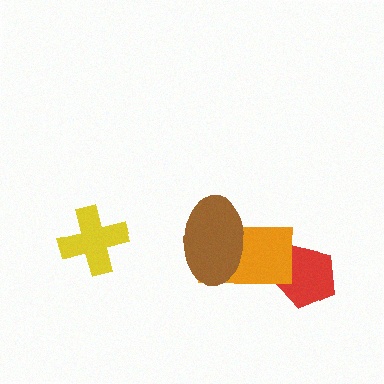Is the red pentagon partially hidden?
Yes, it is partially covered by another shape.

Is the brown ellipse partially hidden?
No, no other shape covers it.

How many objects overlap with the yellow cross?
0 objects overlap with the yellow cross.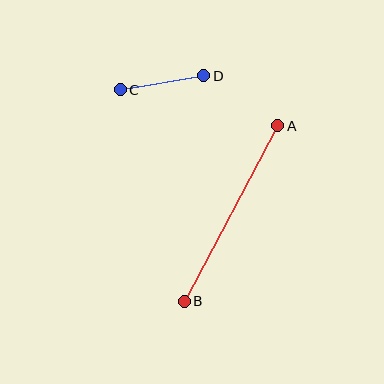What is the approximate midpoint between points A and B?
The midpoint is at approximately (231, 214) pixels.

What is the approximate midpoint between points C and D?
The midpoint is at approximately (162, 83) pixels.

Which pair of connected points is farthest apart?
Points A and B are farthest apart.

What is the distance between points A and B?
The distance is approximately 199 pixels.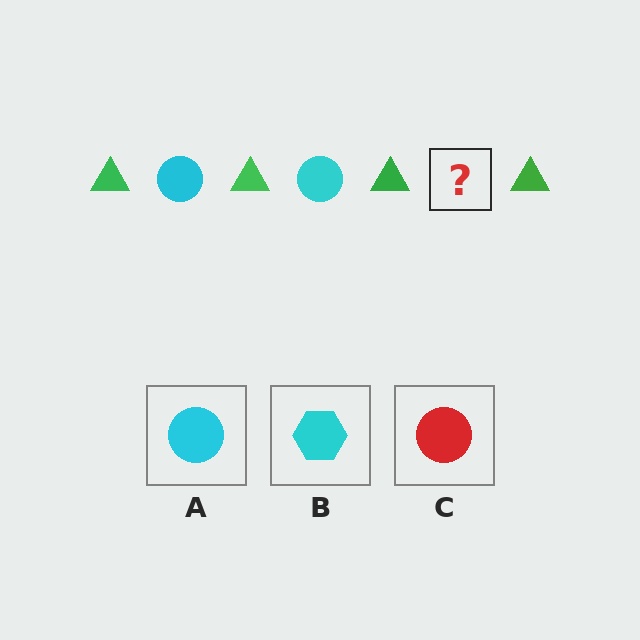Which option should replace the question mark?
Option A.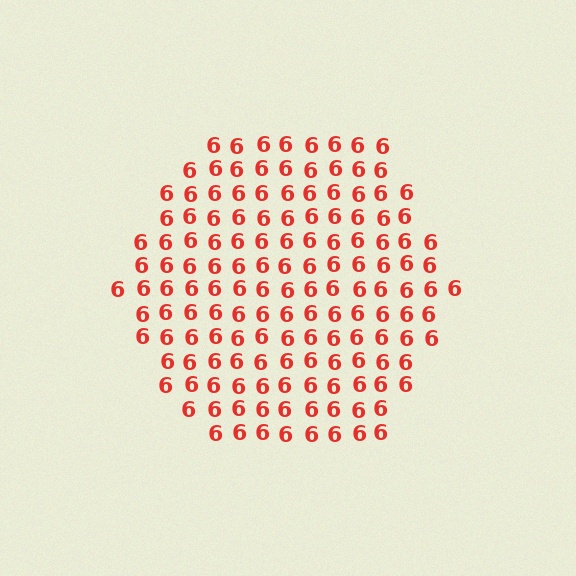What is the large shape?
The large shape is a hexagon.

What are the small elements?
The small elements are digit 6's.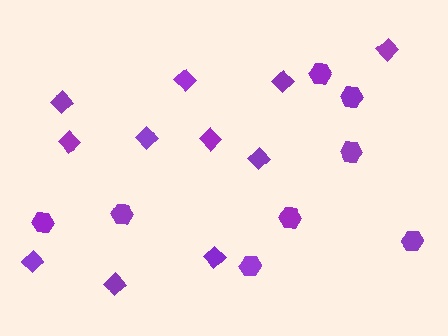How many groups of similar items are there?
There are 2 groups: one group of diamonds (11) and one group of hexagons (8).